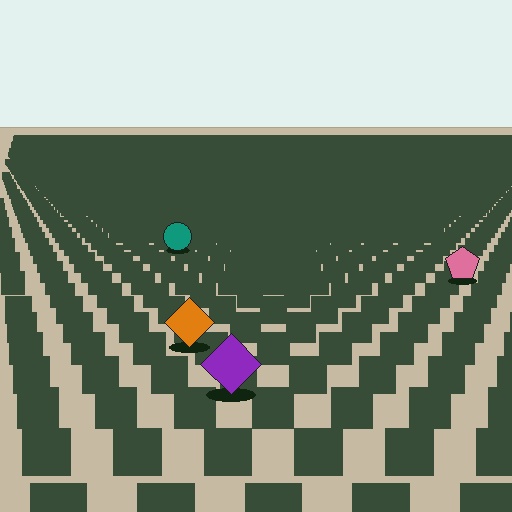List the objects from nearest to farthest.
From nearest to farthest: the purple diamond, the orange diamond, the pink pentagon, the teal circle.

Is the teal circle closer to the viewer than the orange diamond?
No. The orange diamond is closer — you can tell from the texture gradient: the ground texture is coarser near it.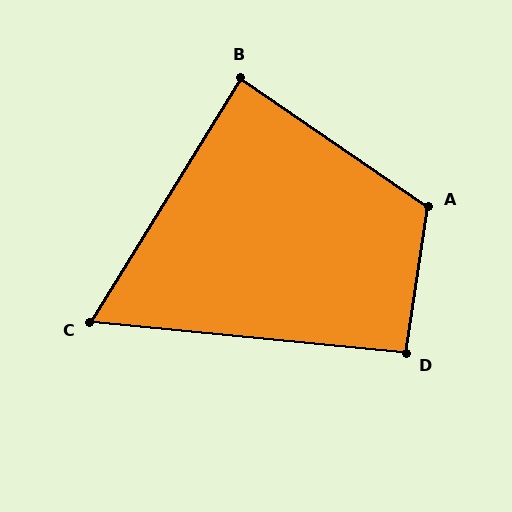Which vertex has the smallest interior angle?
C, at approximately 64 degrees.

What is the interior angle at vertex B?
Approximately 87 degrees (approximately right).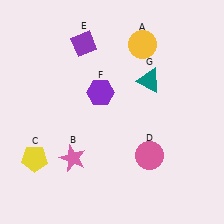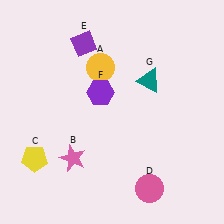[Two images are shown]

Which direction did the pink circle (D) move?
The pink circle (D) moved down.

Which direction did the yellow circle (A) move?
The yellow circle (A) moved left.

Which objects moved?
The objects that moved are: the yellow circle (A), the pink circle (D).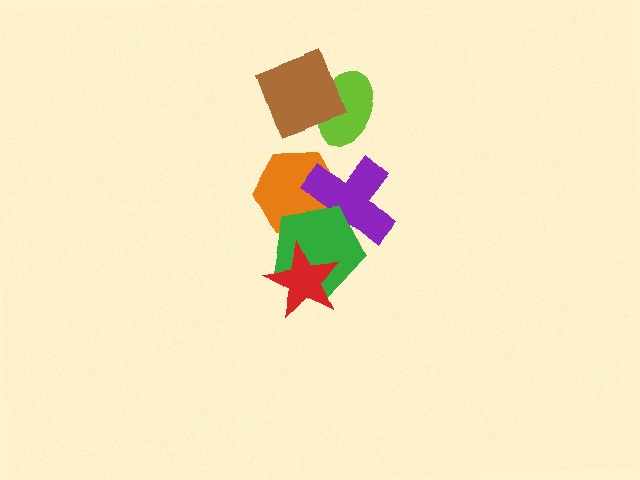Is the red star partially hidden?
No, no other shape covers it.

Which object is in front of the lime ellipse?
The brown diamond is in front of the lime ellipse.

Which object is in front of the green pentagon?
The red star is in front of the green pentagon.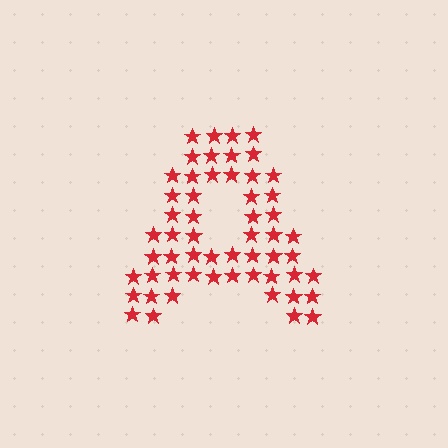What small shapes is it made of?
It is made of small stars.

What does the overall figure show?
The overall figure shows the letter A.